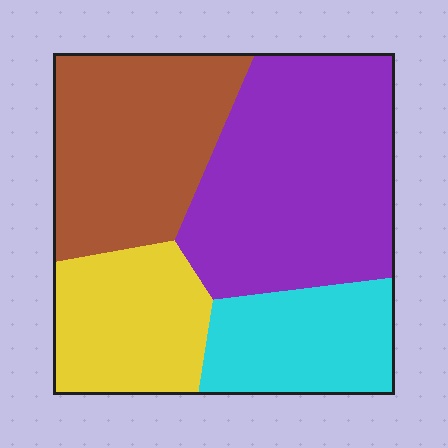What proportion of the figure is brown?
Brown takes up about one quarter (1/4) of the figure.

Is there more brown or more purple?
Purple.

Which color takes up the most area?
Purple, at roughly 35%.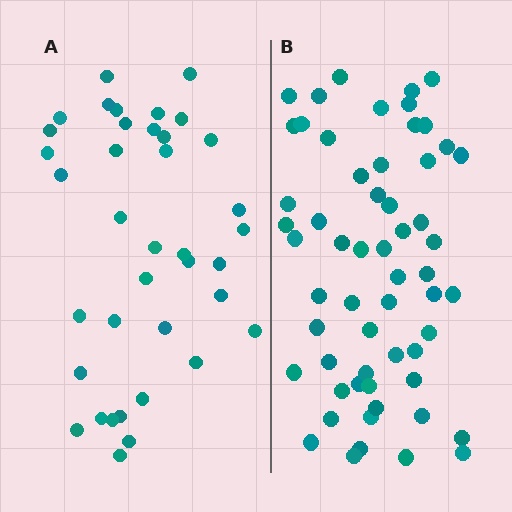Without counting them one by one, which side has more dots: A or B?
Region B (the right region) has more dots.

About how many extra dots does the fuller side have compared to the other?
Region B has approximately 20 more dots than region A.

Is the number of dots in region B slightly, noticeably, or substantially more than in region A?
Region B has substantially more. The ratio is roughly 1.5 to 1.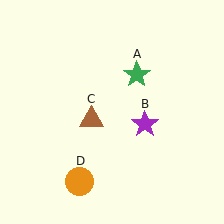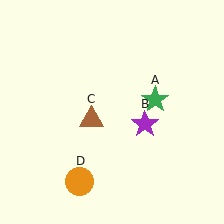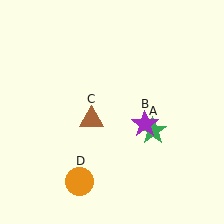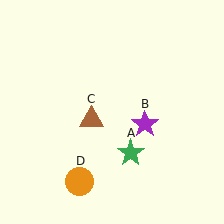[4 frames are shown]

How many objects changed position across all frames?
1 object changed position: green star (object A).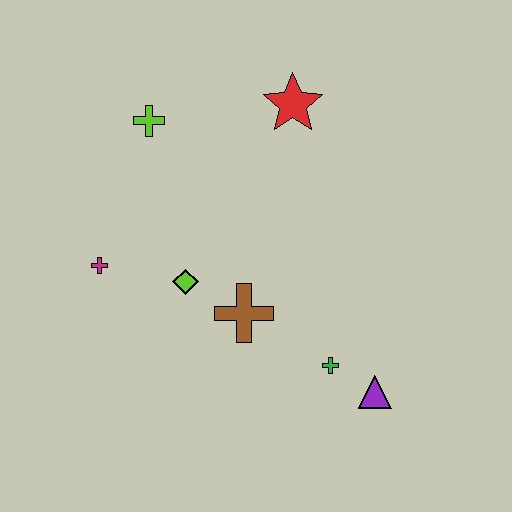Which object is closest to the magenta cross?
The lime diamond is closest to the magenta cross.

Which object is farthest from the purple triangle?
The lime cross is farthest from the purple triangle.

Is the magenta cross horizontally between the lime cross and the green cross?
No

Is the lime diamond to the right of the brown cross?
No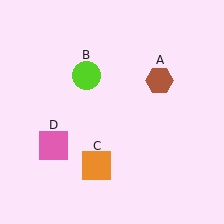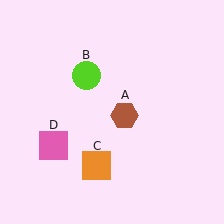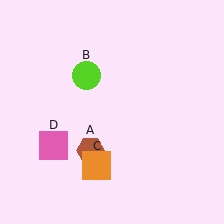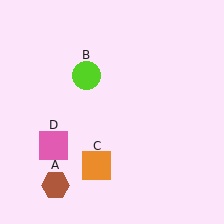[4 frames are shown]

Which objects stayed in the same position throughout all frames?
Lime circle (object B) and orange square (object C) and pink square (object D) remained stationary.